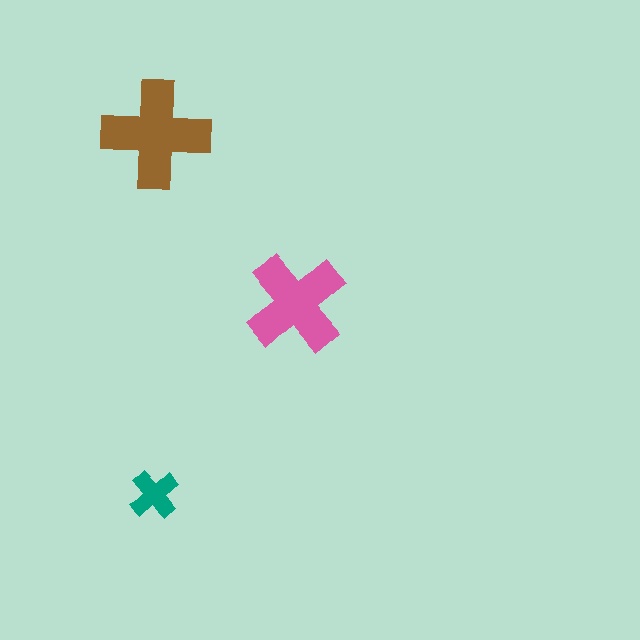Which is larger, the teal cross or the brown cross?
The brown one.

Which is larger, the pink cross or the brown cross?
The brown one.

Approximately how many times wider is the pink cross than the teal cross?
About 2 times wider.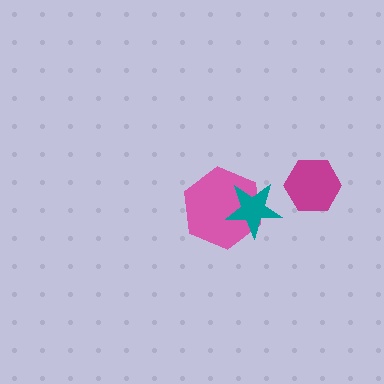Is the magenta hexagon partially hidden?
No, no other shape covers it.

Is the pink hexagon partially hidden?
Yes, it is partially covered by another shape.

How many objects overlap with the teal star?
1 object overlaps with the teal star.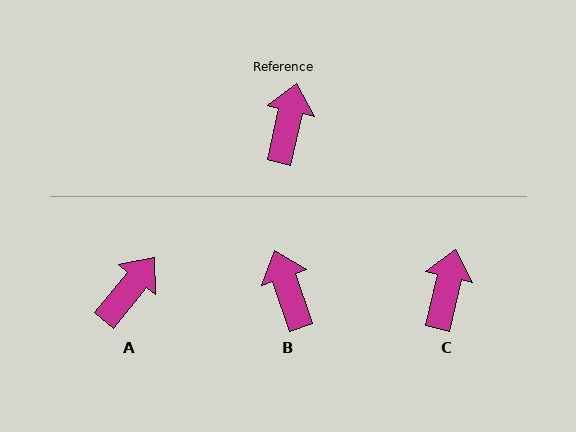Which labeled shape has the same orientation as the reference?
C.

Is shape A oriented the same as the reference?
No, it is off by about 26 degrees.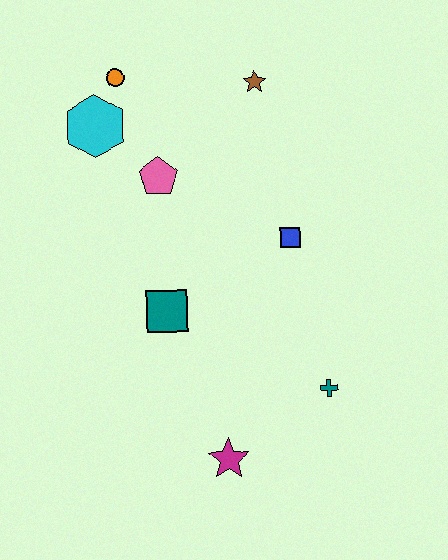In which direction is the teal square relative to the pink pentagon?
The teal square is below the pink pentagon.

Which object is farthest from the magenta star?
The orange circle is farthest from the magenta star.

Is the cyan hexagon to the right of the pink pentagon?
No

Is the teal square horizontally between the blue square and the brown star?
No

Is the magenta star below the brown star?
Yes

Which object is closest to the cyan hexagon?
The orange circle is closest to the cyan hexagon.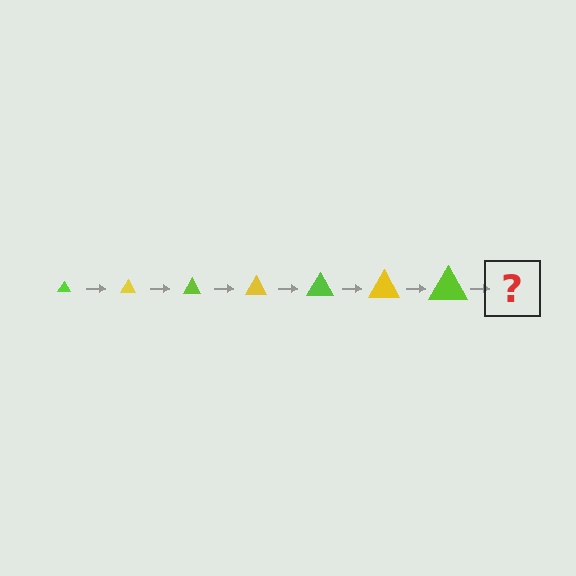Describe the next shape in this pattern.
It should be a yellow triangle, larger than the previous one.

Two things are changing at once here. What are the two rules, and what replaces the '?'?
The two rules are that the triangle grows larger each step and the color cycles through lime and yellow. The '?' should be a yellow triangle, larger than the previous one.